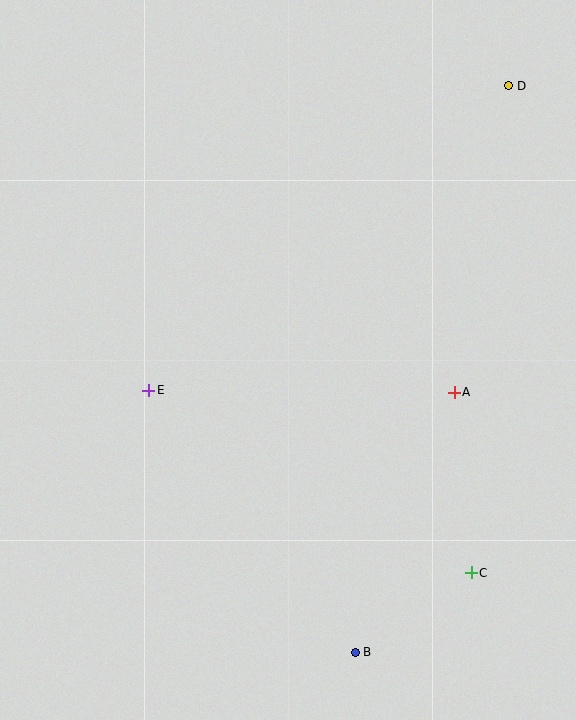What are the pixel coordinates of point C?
Point C is at (471, 573).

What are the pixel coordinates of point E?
Point E is at (149, 390).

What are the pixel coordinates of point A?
Point A is at (454, 392).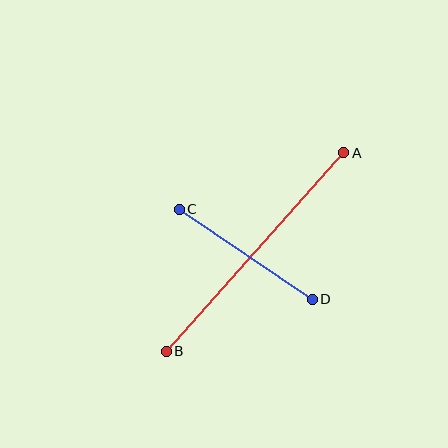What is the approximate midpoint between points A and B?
The midpoint is at approximately (255, 252) pixels.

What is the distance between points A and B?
The distance is approximately 266 pixels.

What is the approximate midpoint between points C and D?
The midpoint is at approximately (246, 254) pixels.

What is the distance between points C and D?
The distance is approximately 160 pixels.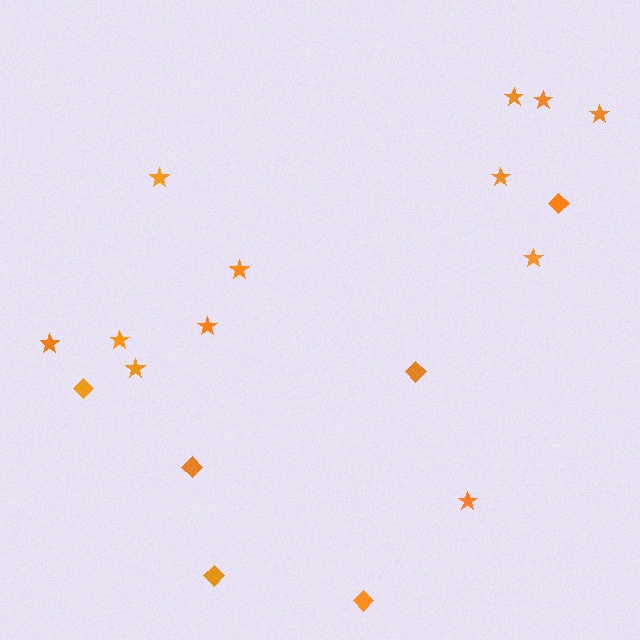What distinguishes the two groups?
There are 2 groups: one group of diamonds (6) and one group of stars (12).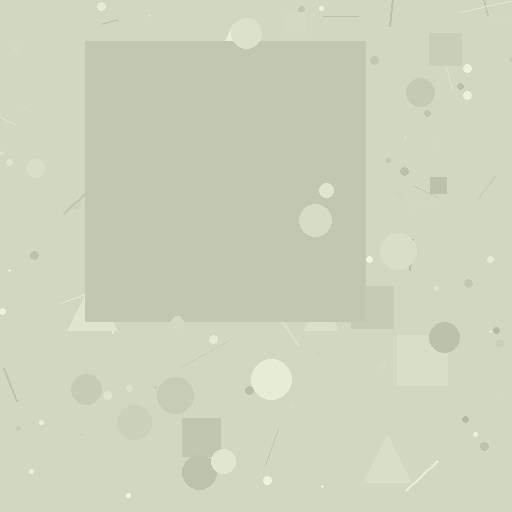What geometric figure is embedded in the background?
A square is embedded in the background.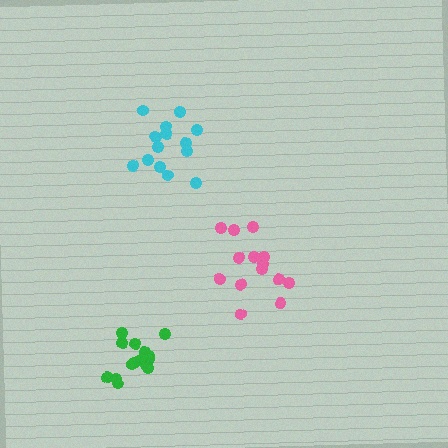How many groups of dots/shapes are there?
There are 3 groups.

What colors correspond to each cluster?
The clusters are colored: pink, cyan, green.